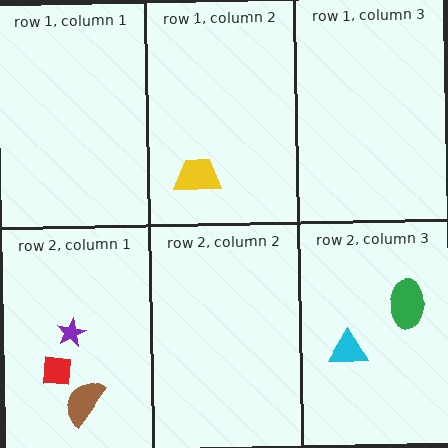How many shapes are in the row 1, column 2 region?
1.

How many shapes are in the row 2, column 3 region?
2.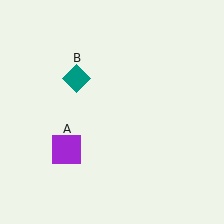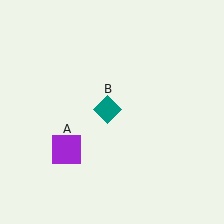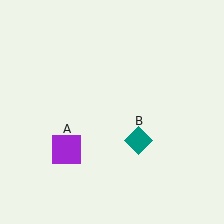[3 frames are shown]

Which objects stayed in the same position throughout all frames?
Purple square (object A) remained stationary.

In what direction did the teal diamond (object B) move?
The teal diamond (object B) moved down and to the right.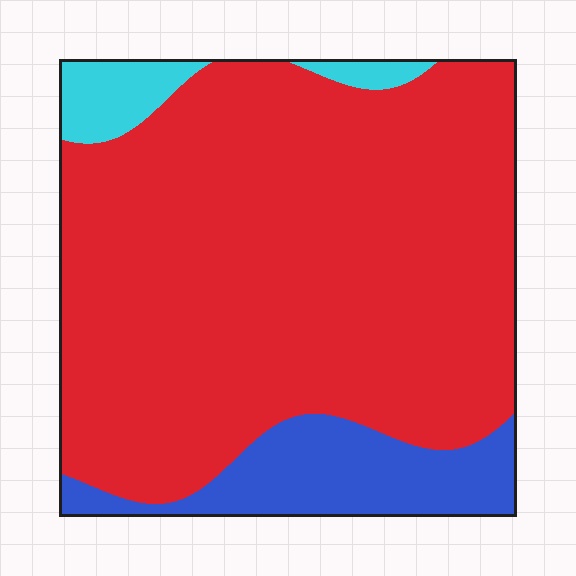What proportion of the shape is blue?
Blue takes up less than a quarter of the shape.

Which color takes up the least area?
Cyan, at roughly 5%.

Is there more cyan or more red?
Red.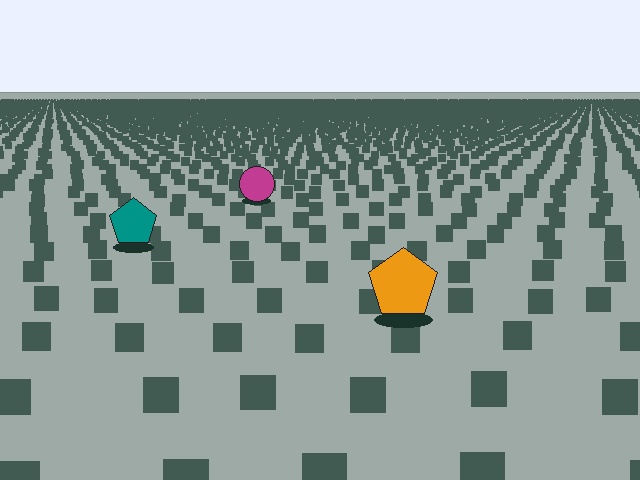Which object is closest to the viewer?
The orange pentagon is closest. The texture marks near it are larger and more spread out.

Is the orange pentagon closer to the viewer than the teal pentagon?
Yes. The orange pentagon is closer — you can tell from the texture gradient: the ground texture is coarser near it.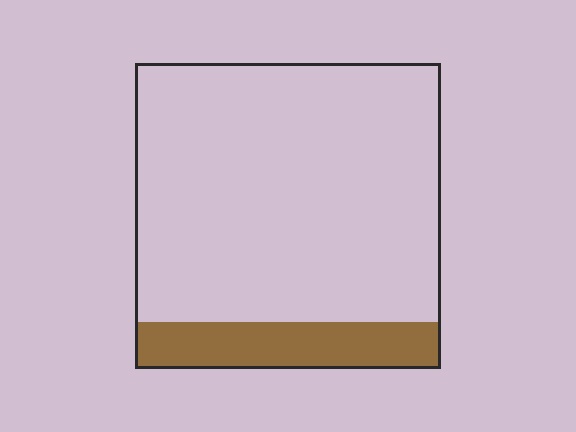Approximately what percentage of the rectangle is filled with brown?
Approximately 15%.